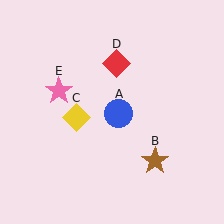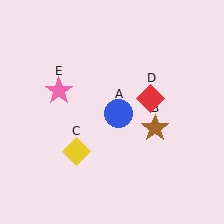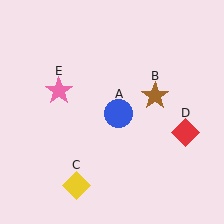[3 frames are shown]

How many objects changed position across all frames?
3 objects changed position: brown star (object B), yellow diamond (object C), red diamond (object D).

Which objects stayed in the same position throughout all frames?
Blue circle (object A) and pink star (object E) remained stationary.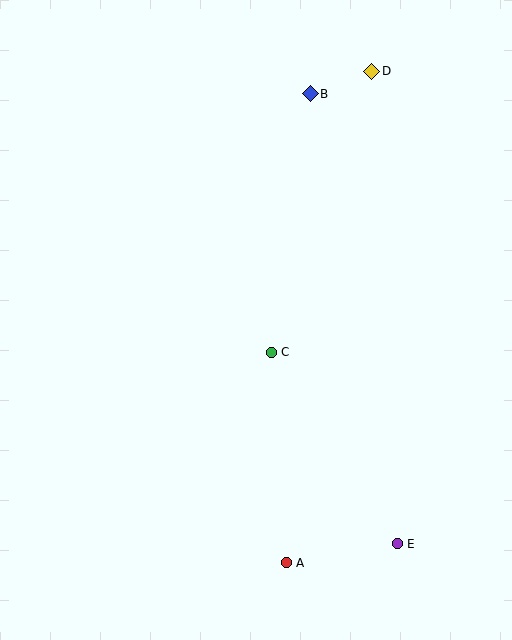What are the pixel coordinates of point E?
Point E is at (397, 544).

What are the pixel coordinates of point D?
Point D is at (372, 71).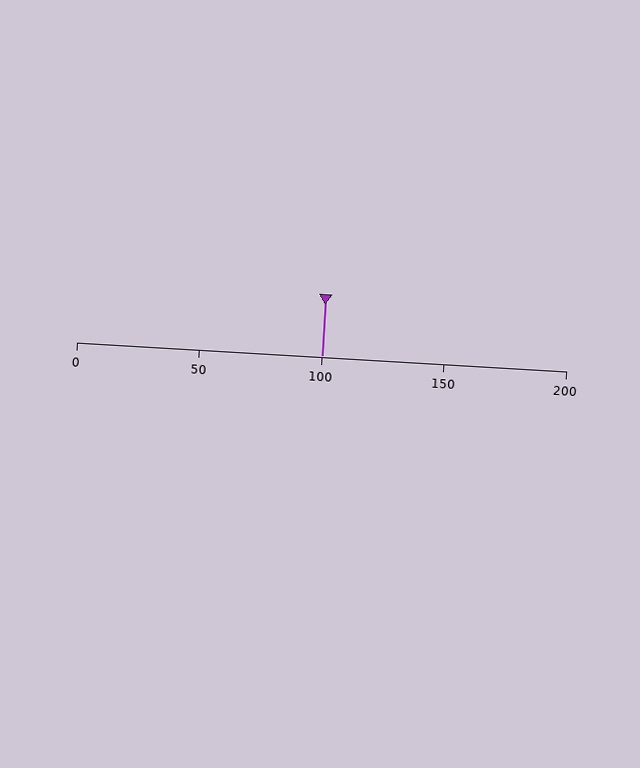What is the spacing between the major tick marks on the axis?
The major ticks are spaced 50 apart.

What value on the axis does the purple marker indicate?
The marker indicates approximately 100.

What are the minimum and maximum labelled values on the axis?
The axis runs from 0 to 200.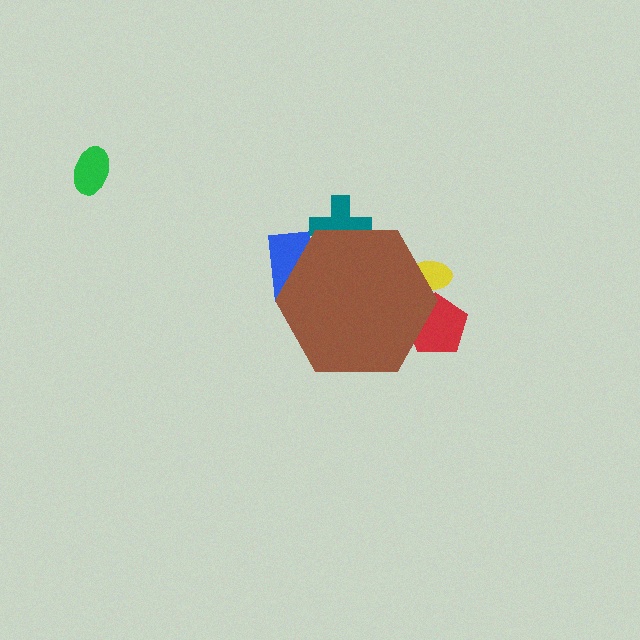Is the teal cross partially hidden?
Yes, the teal cross is partially hidden behind the brown hexagon.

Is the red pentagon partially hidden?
Yes, the red pentagon is partially hidden behind the brown hexagon.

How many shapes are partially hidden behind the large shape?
4 shapes are partially hidden.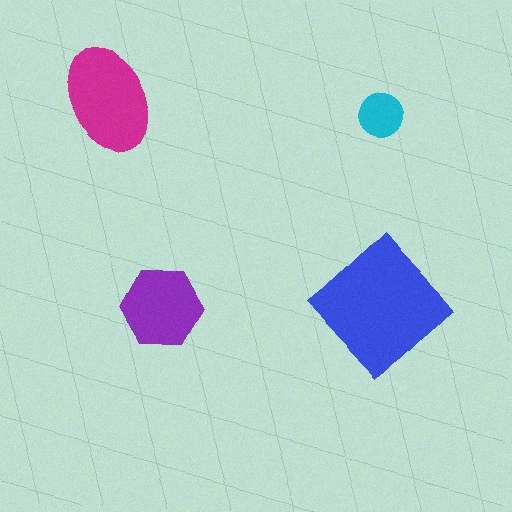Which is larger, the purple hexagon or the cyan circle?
The purple hexagon.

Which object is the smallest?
The cyan circle.